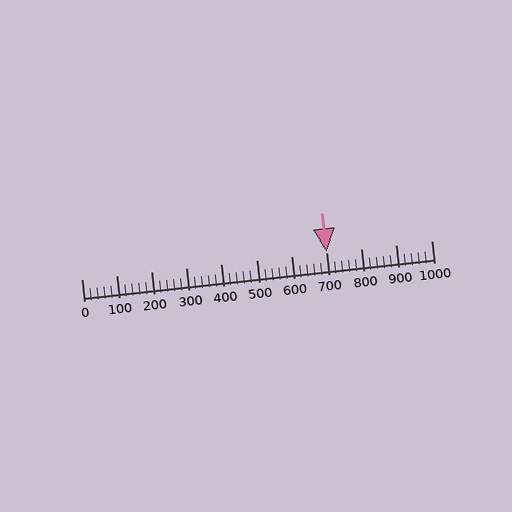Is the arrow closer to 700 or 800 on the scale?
The arrow is closer to 700.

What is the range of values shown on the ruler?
The ruler shows values from 0 to 1000.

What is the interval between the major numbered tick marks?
The major tick marks are spaced 100 units apart.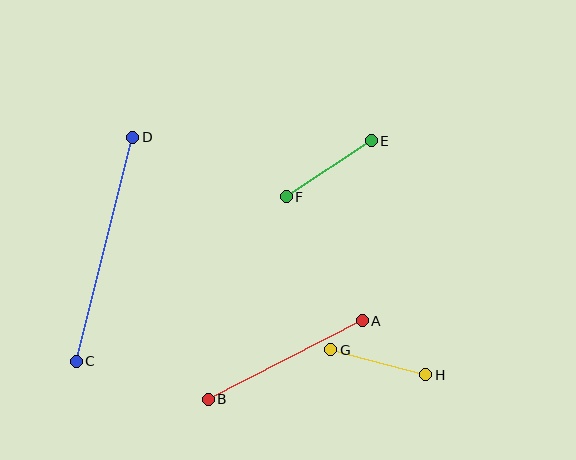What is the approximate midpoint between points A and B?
The midpoint is at approximately (285, 360) pixels.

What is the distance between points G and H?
The distance is approximately 98 pixels.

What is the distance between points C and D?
The distance is approximately 231 pixels.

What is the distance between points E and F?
The distance is approximately 102 pixels.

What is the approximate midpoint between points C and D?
The midpoint is at approximately (104, 249) pixels.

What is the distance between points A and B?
The distance is approximately 173 pixels.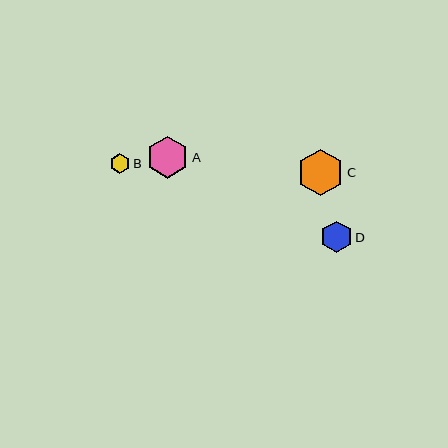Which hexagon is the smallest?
Hexagon B is the smallest with a size of approximately 20 pixels.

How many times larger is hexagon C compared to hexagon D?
Hexagon C is approximately 1.5 times the size of hexagon D.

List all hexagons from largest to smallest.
From largest to smallest: C, A, D, B.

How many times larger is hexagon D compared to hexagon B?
Hexagon D is approximately 1.6 times the size of hexagon B.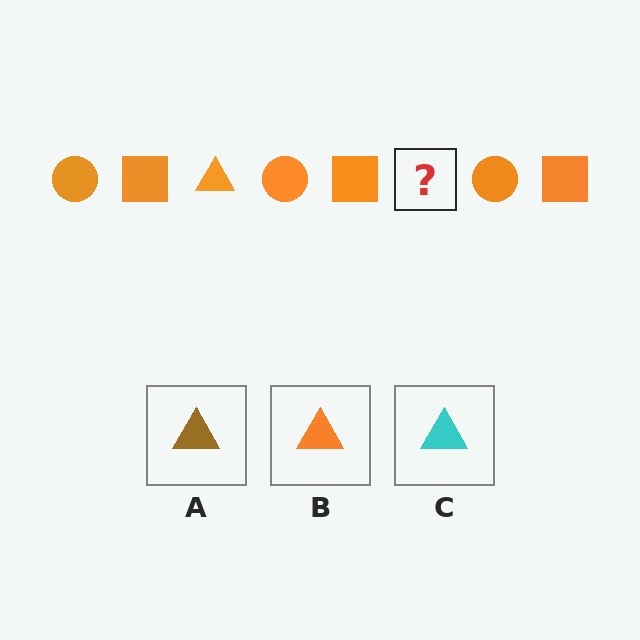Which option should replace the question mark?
Option B.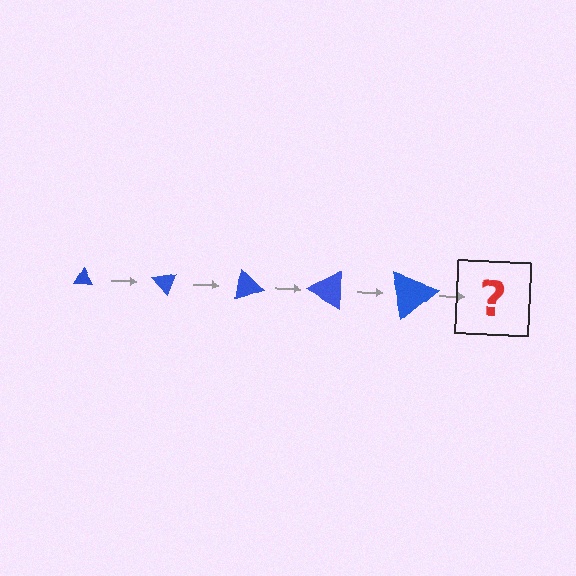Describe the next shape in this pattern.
It should be a triangle, larger than the previous one and rotated 250 degrees from the start.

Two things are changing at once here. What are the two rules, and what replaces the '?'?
The two rules are that the triangle grows larger each step and it rotates 50 degrees each step. The '?' should be a triangle, larger than the previous one and rotated 250 degrees from the start.